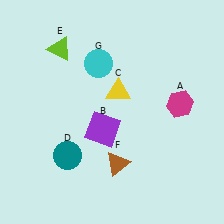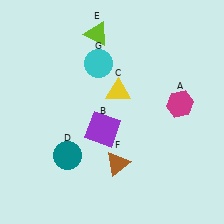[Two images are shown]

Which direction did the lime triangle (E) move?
The lime triangle (E) moved right.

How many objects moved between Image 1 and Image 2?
1 object moved between the two images.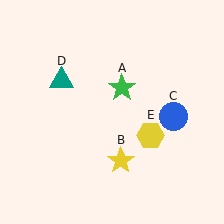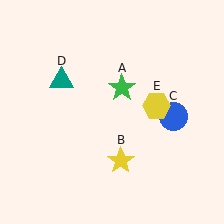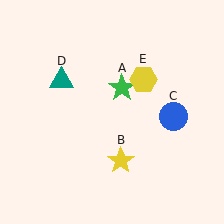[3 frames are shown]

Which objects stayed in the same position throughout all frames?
Green star (object A) and yellow star (object B) and blue circle (object C) and teal triangle (object D) remained stationary.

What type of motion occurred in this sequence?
The yellow hexagon (object E) rotated counterclockwise around the center of the scene.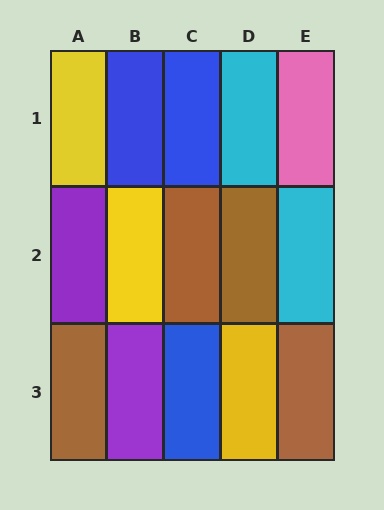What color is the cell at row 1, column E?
Pink.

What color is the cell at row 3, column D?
Yellow.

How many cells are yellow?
3 cells are yellow.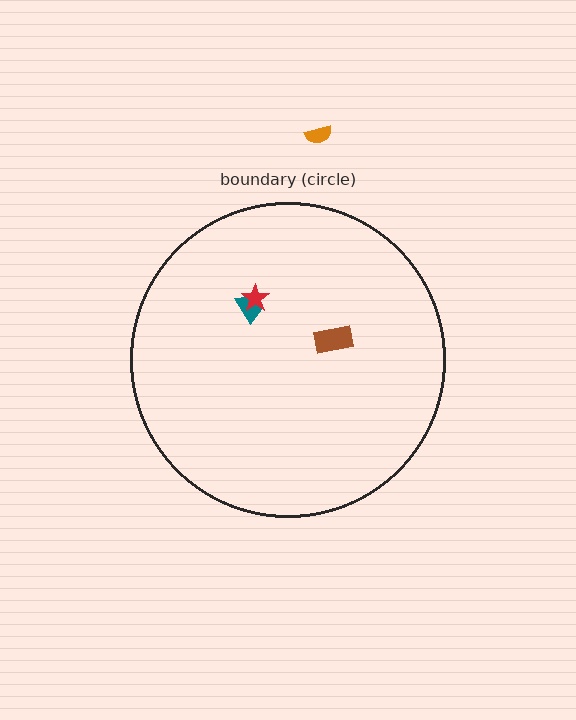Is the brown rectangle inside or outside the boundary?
Inside.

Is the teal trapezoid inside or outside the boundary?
Inside.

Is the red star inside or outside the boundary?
Inside.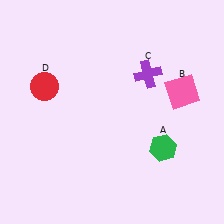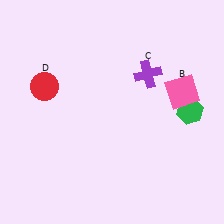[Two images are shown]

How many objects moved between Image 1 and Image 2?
1 object moved between the two images.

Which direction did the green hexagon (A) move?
The green hexagon (A) moved up.